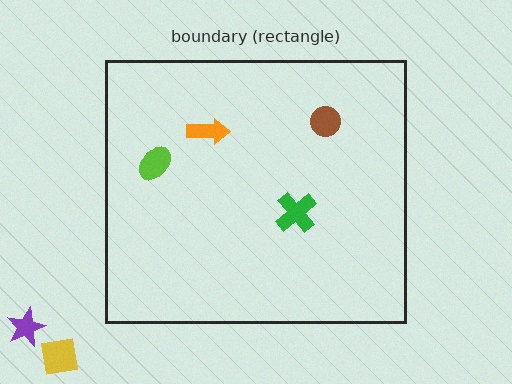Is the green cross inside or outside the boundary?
Inside.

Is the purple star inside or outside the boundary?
Outside.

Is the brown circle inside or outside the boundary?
Inside.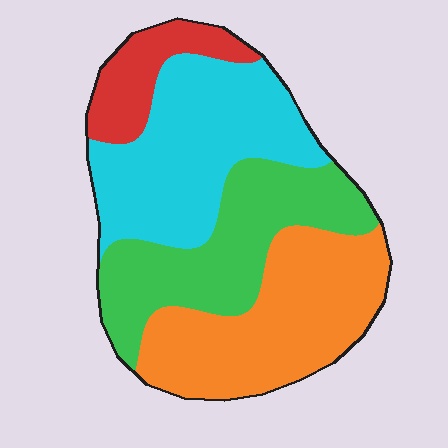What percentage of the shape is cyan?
Cyan covers roughly 30% of the shape.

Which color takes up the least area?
Red, at roughly 10%.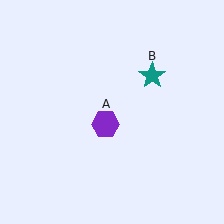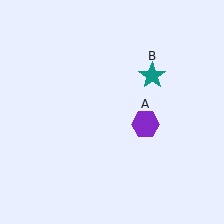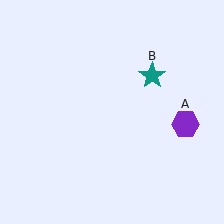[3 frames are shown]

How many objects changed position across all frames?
1 object changed position: purple hexagon (object A).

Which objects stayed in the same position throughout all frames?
Teal star (object B) remained stationary.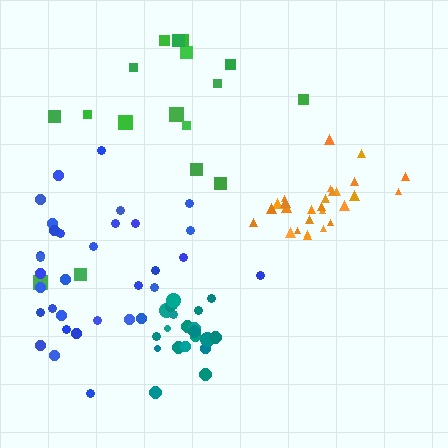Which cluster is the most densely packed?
Teal.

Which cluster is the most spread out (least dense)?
Green.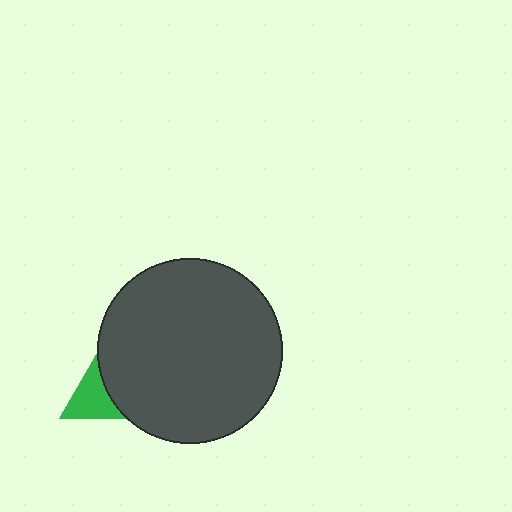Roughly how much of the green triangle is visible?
A small part of it is visible (roughly 35%).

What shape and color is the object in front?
The object in front is a dark gray circle.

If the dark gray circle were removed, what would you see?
You would see the complete green triangle.